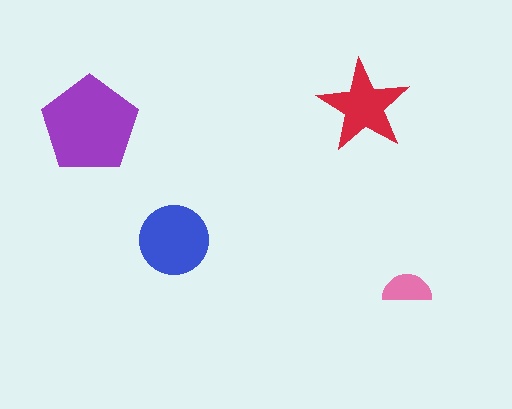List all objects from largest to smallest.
The purple pentagon, the blue circle, the red star, the pink semicircle.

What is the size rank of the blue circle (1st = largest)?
2nd.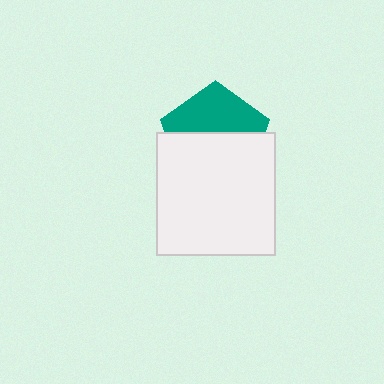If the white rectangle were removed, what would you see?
You would see the complete teal pentagon.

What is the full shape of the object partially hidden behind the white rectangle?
The partially hidden object is a teal pentagon.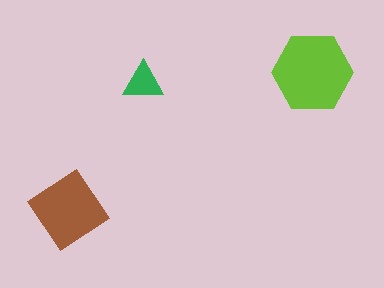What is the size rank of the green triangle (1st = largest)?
3rd.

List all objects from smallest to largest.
The green triangle, the brown diamond, the lime hexagon.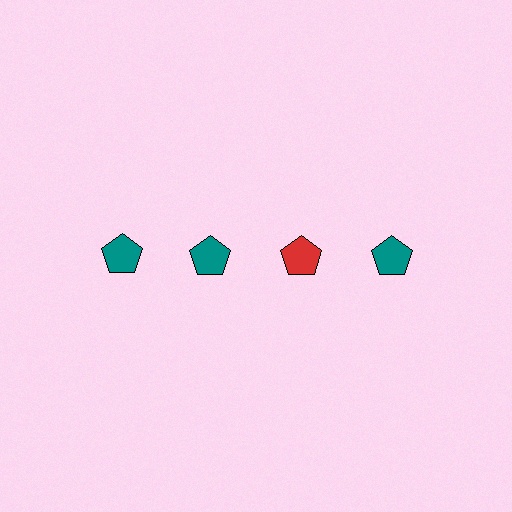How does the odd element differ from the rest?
It has a different color: red instead of teal.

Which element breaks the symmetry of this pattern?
The red pentagon in the top row, center column breaks the symmetry. All other shapes are teal pentagons.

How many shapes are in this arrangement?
There are 4 shapes arranged in a grid pattern.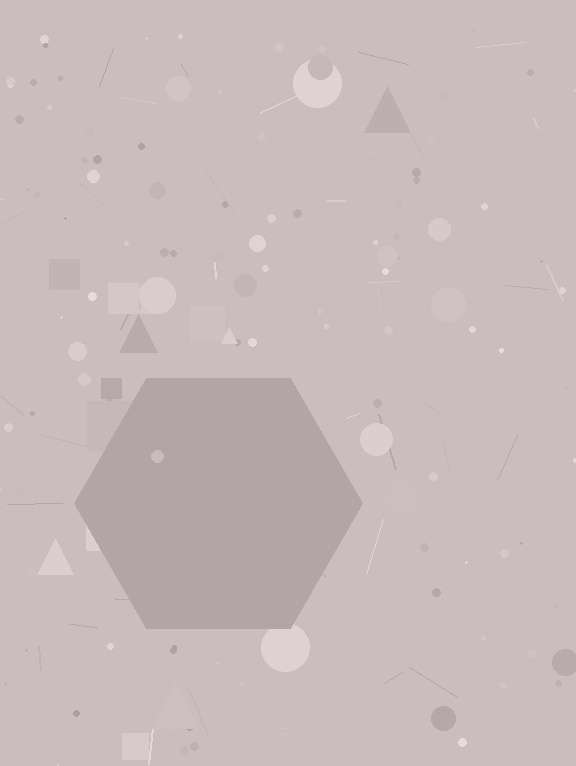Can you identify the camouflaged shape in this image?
The camouflaged shape is a hexagon.